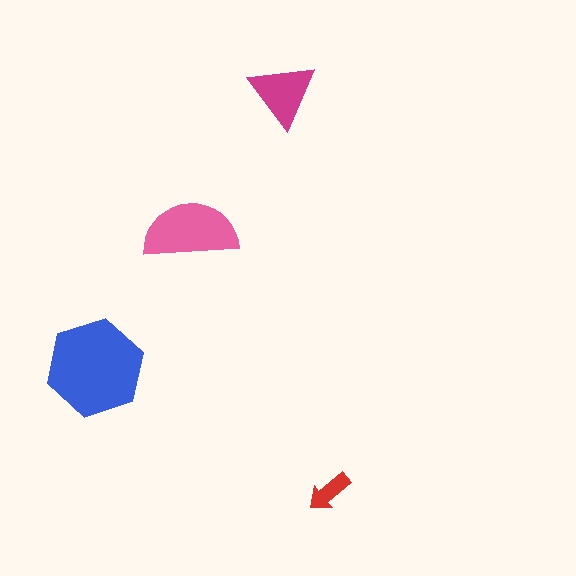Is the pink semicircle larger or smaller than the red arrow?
Larger.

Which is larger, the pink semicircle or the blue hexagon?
The blue hexagon.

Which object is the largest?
The blue hexagon.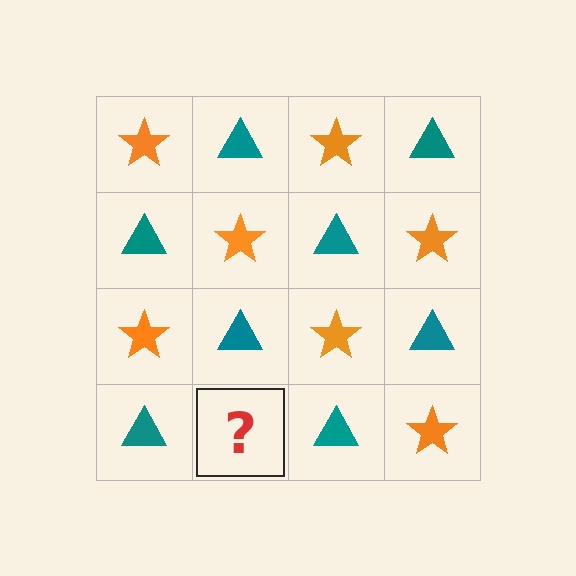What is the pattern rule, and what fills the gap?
The rule is that it alternates orange star and teal triangle in a checkerboard pattern. The gap should be filled with an orange star.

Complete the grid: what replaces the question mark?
The question mark should be replaced with an orange star.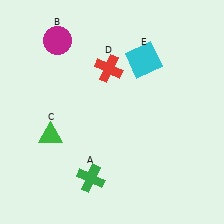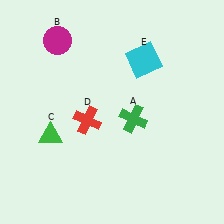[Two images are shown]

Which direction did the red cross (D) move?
The red cross (D) moved down.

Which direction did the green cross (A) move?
The green cross (A) moved up.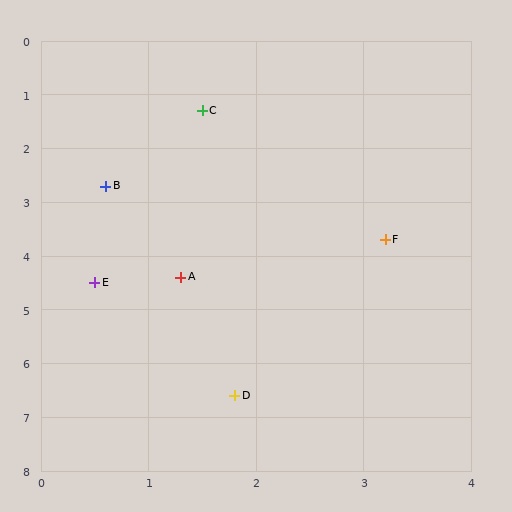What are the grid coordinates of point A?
Point A is at approximately (1.3, 4.4).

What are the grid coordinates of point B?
Point B is at approximately (0.6, 2.7).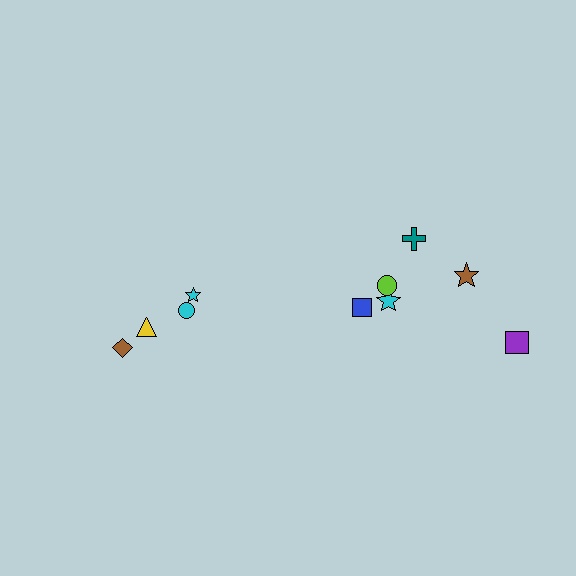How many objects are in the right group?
There are 6 objects.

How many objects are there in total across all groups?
There are 10 objects.